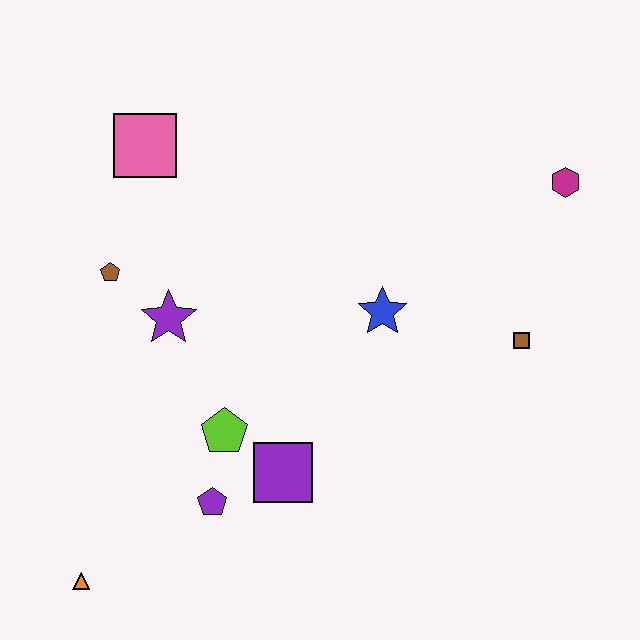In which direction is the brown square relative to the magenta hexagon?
The brown square is below the magenta hexagon.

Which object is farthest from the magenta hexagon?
The orange triangle is farthest from the magenta hexagon.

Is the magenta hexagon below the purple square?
No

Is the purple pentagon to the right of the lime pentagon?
No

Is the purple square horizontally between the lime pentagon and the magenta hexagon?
Yes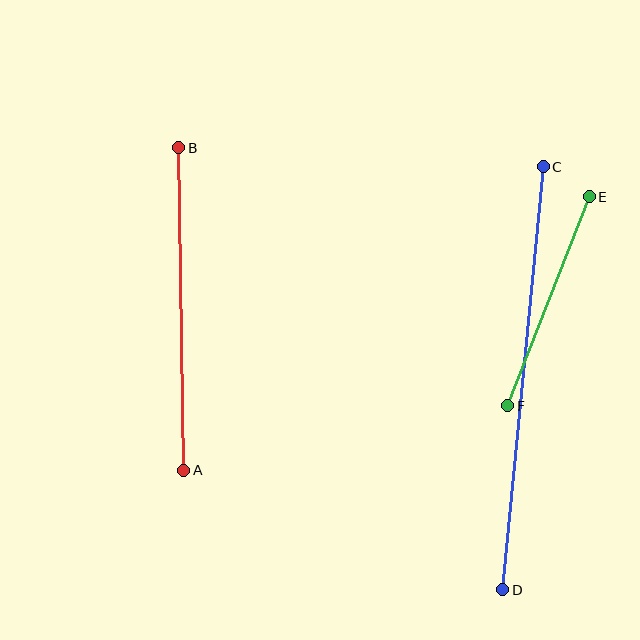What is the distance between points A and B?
The distance is approximately 323 pixels.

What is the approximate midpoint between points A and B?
The midpoint is at approximately (181, 309) pixels.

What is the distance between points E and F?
The distance is approximately 225 pixels.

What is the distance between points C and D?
The distance is approximately 425 pixels.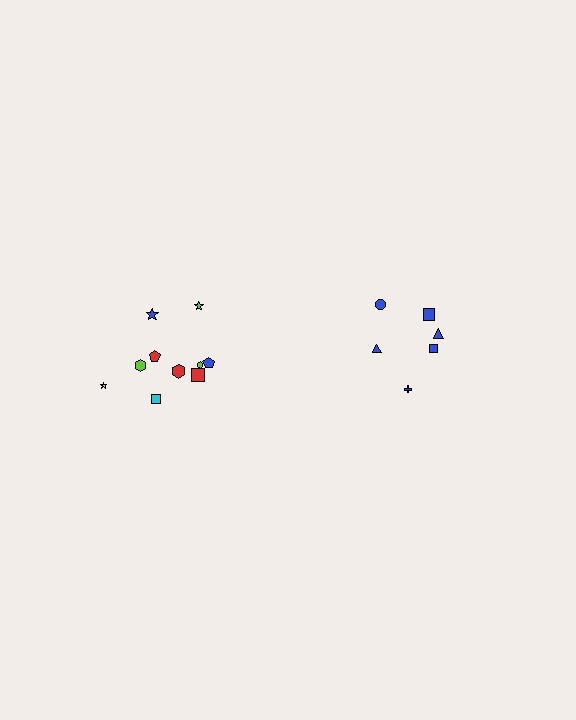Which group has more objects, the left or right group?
The left group.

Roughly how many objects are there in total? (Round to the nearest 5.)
Roughly 15 objects in total.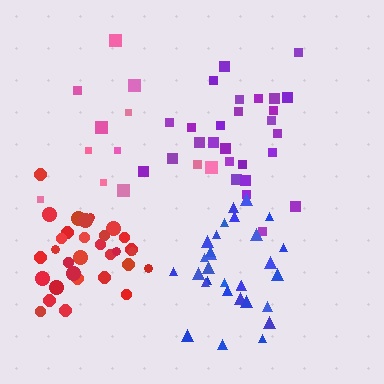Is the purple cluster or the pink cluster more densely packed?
Purple.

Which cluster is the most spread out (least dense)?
Pink.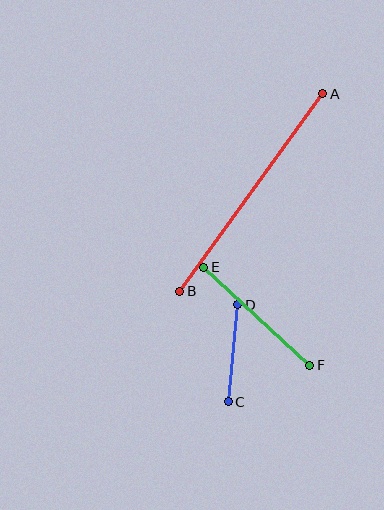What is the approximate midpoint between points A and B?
The midpoint is at approximately (251, 193) pixels.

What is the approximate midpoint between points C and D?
The midpoint is at approximately (233, 353) pixels.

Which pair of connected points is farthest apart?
Points A and B are farthest apart.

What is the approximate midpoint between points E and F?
The midpoint is at approximately (257, 316) pixels.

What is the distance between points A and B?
The distance is approximately 244 pixels.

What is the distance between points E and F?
The distance is approximately 144 pixels.